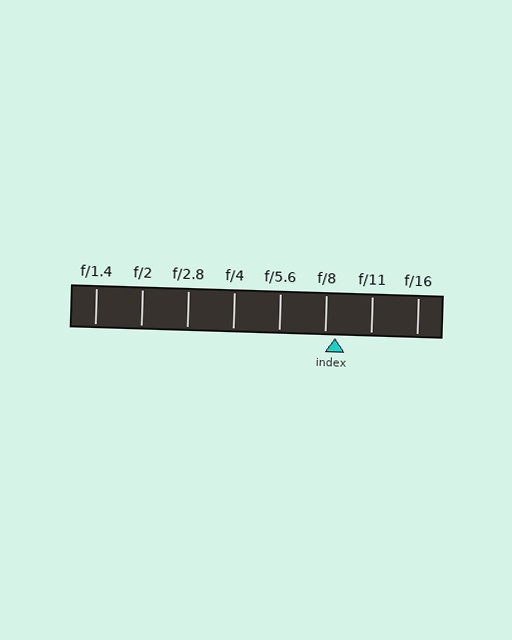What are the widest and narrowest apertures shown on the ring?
The widest aperture shown is f/1.4 and the narrowest is f/16.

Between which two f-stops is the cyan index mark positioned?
The index mark is between f/8 and f/11.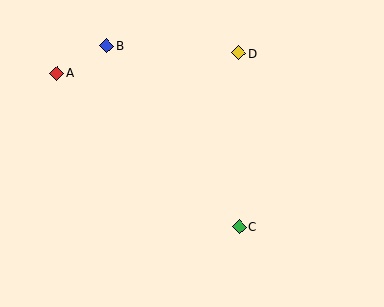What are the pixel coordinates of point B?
Point B is at (107, 45).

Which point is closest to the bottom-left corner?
Point A is closest to the bottom-left corner.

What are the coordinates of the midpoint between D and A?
The midpoint between D and A is at (148, 63).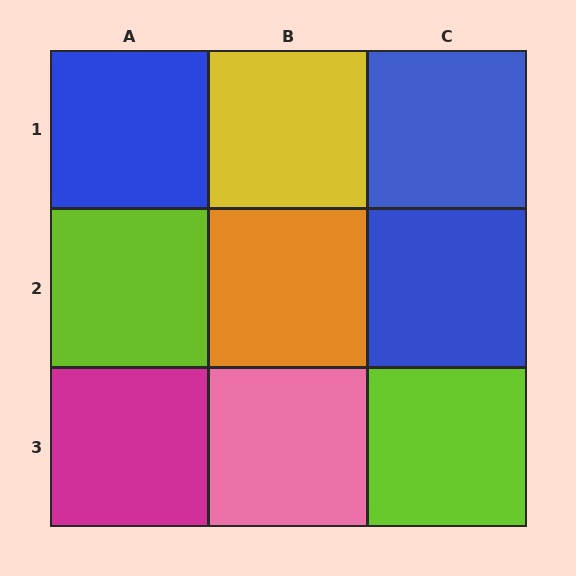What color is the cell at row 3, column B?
Pink.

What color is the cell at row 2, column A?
Lime.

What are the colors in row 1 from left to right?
Blue, yellow, blue.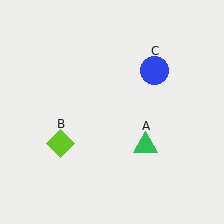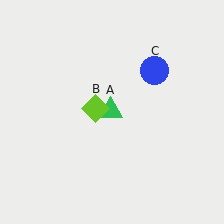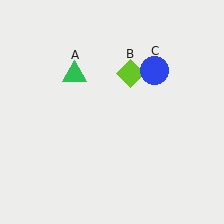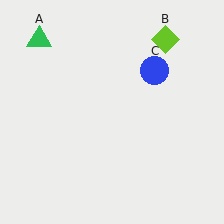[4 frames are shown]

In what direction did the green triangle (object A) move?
The green triangle (object A) moved up and to the left.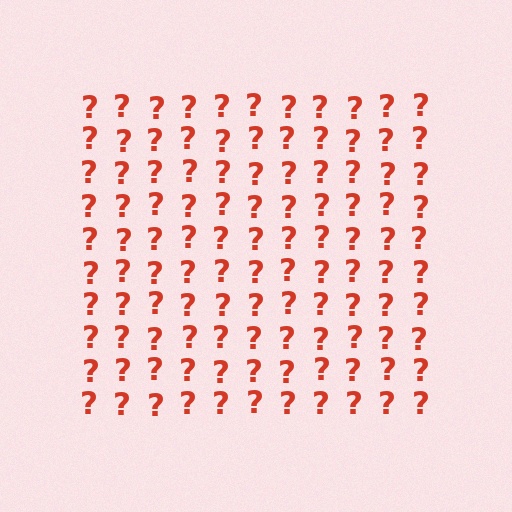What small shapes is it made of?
It is made of small question marks.